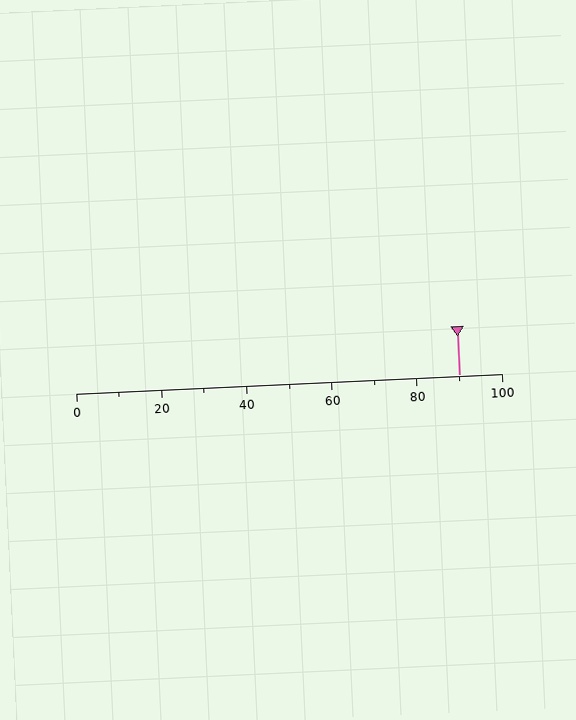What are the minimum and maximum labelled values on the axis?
The axis runs from 0 to 100.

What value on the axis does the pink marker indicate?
The marker indicates approximately 90.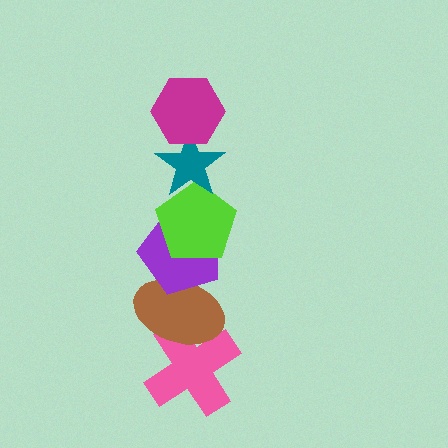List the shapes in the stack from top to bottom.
From top to bottom: the magenta hexagon, the teal star, the lime pentagon, the purple pentagon, the brown ellipse, the pink cross.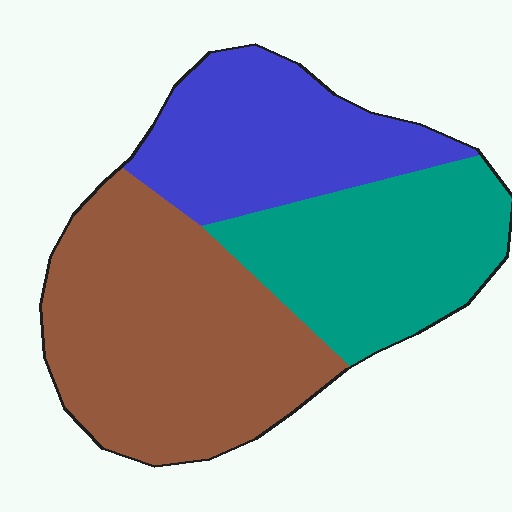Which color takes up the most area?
Brown, at roughly 45%.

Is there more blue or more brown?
Brown.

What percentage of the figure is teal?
Teal covers roughly 30% of the figure.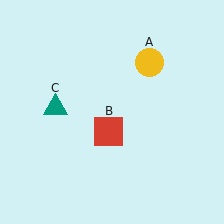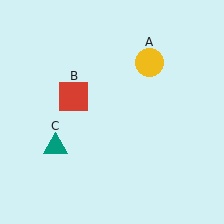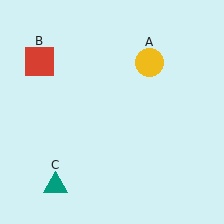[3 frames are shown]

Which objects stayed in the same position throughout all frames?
Yellow circle (object A) remained stationary.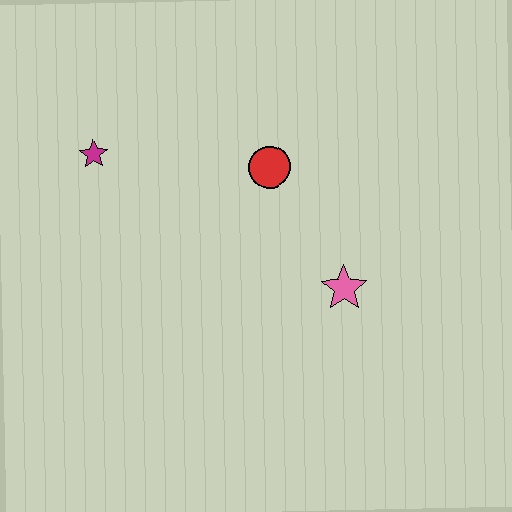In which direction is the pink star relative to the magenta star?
The pink star is to the right of the magenta star.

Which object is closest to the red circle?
The pink star is closest to the red circle.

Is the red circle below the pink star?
No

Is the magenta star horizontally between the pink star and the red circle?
No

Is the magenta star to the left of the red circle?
Yes